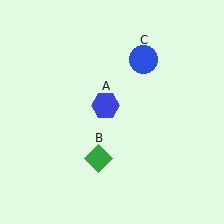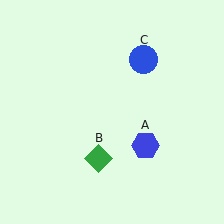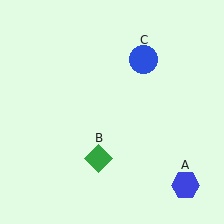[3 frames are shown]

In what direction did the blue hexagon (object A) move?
The blue hexagon (object A) moved down and to the right.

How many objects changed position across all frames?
1 object changed position: blue hexagon (object A).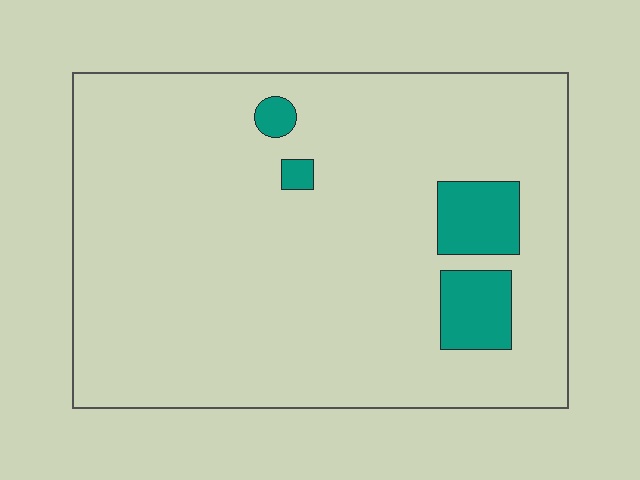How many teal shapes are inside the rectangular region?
4.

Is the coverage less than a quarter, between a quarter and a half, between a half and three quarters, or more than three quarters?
Less than a quarter.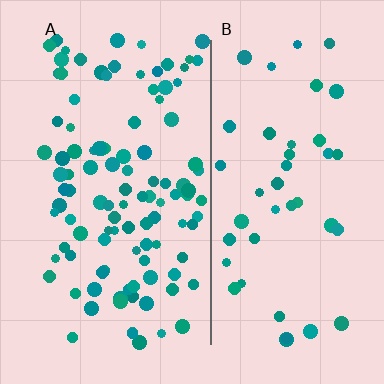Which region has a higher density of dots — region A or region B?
A (the left).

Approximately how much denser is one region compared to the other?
Approximately 2.4× — region A over region B.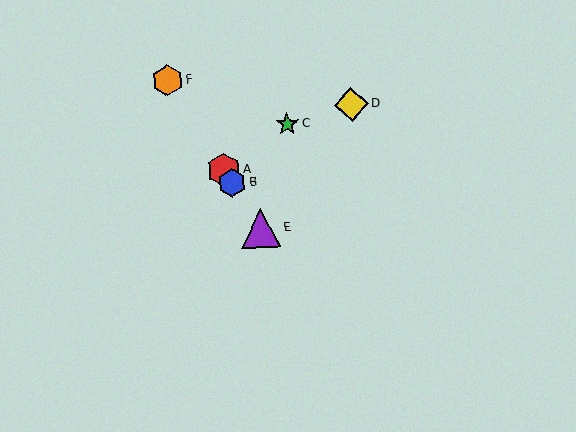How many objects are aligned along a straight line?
4 objects (A, B, E, F) are aligned along a straight line.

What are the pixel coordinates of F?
Object F is at (167, 81).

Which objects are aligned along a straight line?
Objects A, B, E, F are aligned along a straight line.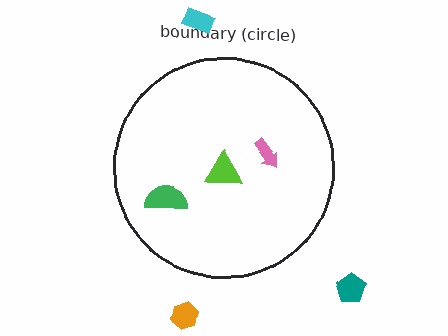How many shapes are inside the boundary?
3 inside, 3 outside.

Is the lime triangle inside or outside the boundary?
Inside.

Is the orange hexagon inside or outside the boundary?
Outside.